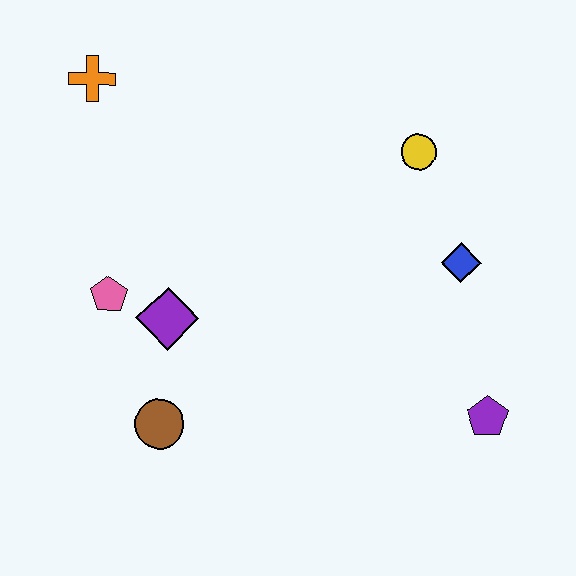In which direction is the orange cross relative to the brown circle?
The orange cross is above the brown circle.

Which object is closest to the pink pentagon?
The purple diamond is closest to the pink pentagon.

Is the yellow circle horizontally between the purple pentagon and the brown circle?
Yes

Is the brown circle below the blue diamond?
Yes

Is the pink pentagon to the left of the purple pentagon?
Yes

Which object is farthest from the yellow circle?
The brown circle is farthest from the yellow circle.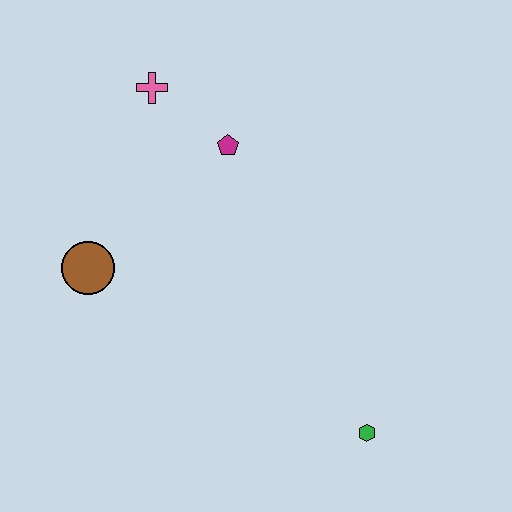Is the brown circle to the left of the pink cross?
Yes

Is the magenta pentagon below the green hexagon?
No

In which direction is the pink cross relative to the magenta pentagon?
The pink cross is to the left of the magenta pentagon.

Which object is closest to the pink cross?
The magenta pentagon is closest to the pink cross.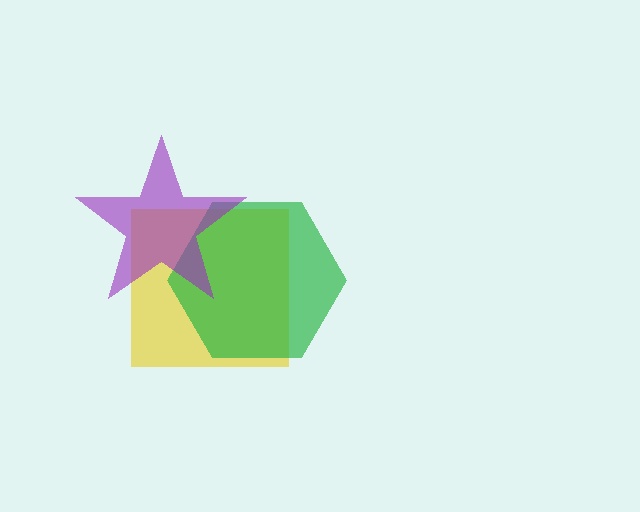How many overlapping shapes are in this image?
There are 3 overlapping shapes in the image.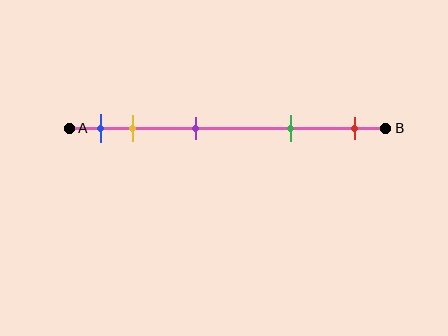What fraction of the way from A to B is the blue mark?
The blue mark is approximately 10% (0.1) of the way from A to B.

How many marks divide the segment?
There are 5 marks dividing the segment.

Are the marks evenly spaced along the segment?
No, the marks are not evenly spaced.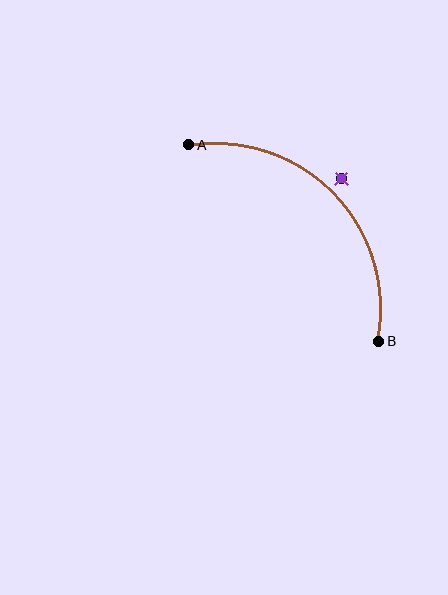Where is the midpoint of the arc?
The arc midpoint is the point on the curve farthest from the straight line joining A and B. It sits above and to the right of that line.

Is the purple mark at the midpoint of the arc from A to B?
No — the purple mark does not lie on the arc at all. It sits slightly outside the curve.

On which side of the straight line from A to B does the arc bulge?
The arc bulges above and to the right of the straight line connecting A and B.